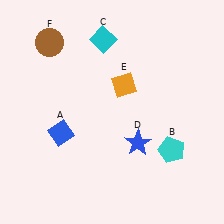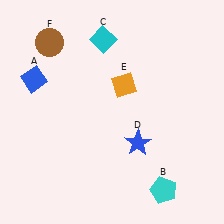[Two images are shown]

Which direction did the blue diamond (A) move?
The blue diamond (A) moved up.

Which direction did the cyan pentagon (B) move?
The cyan pentagon (B) moved down.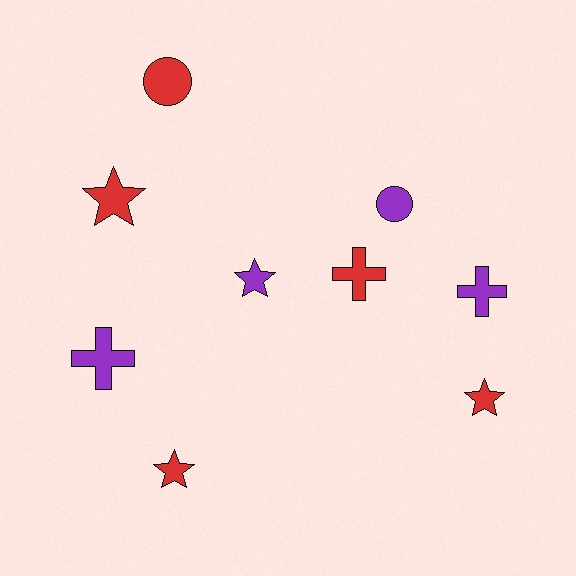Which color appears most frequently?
Red, with 5 objects.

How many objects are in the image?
There are 9 objects.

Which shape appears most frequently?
Star, with 4 objects.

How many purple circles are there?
There is 1 purple circle.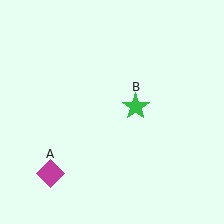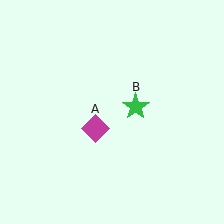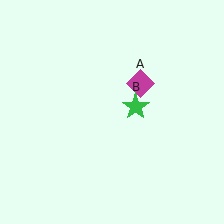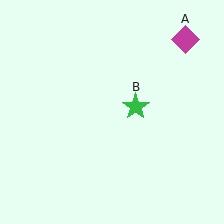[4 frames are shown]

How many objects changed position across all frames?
1 object changed position: magenta diamond (object A).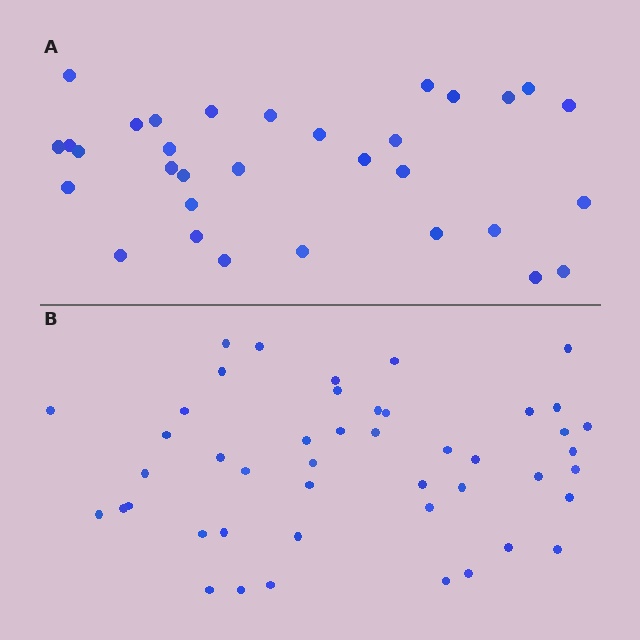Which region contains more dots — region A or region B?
Region B (the bottom region) has more dots.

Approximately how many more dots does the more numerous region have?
Region B has approximately 15 more dots than region A.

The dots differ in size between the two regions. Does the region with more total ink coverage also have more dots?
No. Region A has more total ink coverage because its dots are larger, but region B actually contains more individual dots. Total area can be misleading — the number of items is what matters here.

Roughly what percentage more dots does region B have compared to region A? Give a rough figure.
About 45% more.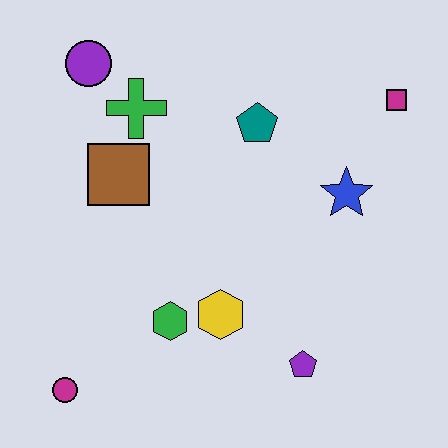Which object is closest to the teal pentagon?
The blue star is closest to the teal pentagon.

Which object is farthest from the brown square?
The magenta square is farthest from the brown square.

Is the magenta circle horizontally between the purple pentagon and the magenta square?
No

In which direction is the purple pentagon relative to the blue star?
The purple pentagon is below the blue star.